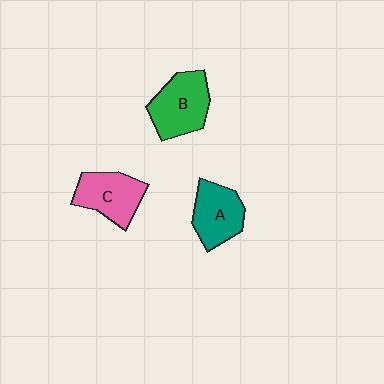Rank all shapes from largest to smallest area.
From largest to smallest: B (green), C (pink), A (teal).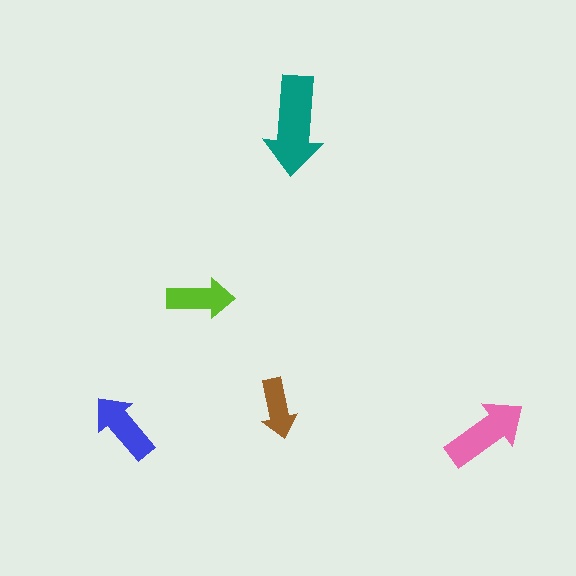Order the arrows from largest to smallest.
the teal one, the pink one, the blue one, the lime one, the brown one.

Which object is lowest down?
The pink arrow is bottommost.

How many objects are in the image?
There are 5 objects in the image.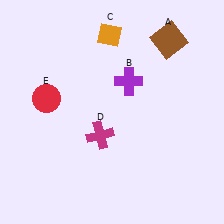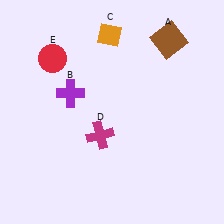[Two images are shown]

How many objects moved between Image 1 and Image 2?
2 objects moved between the two images.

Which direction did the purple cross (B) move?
The purple cross (B) moved left.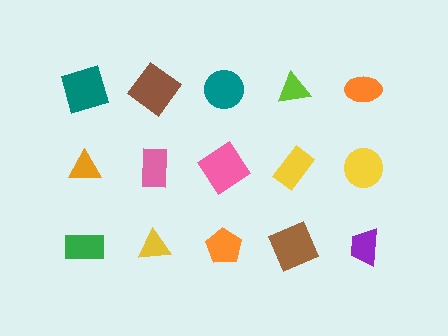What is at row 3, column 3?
An orange pentagon.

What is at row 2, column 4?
A yellow rectangle.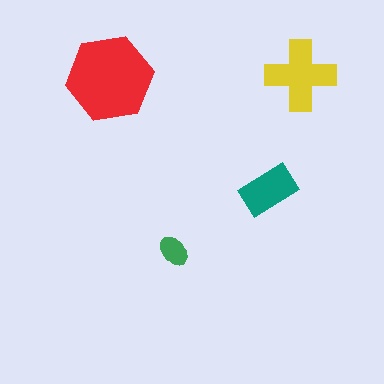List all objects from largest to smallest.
The red hexagon, the yellow cross, the teal rectangle, the green ellipse.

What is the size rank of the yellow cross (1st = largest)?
2nd.